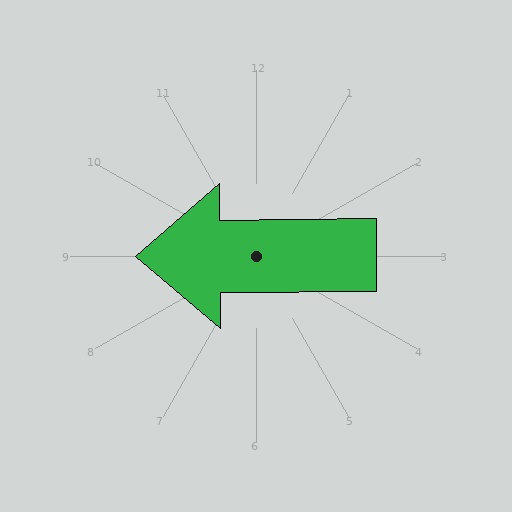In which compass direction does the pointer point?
West.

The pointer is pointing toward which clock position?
Roughly 9 o'clock.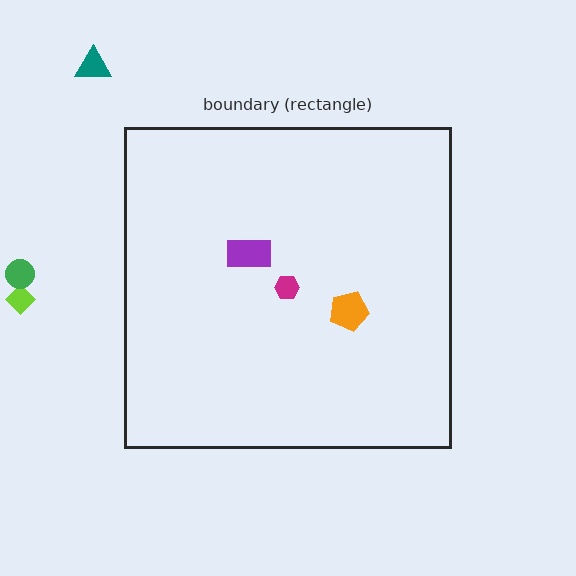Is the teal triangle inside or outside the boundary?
Outside.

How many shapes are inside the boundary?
3 inside, 3 outside.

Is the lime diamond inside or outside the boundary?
Outside.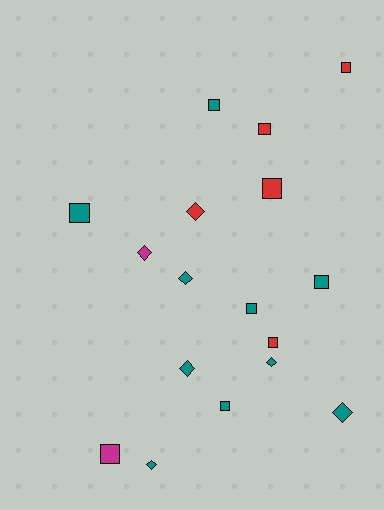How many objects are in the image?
There are 17 objects.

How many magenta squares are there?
There is 1 magenta square.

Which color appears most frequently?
Teal, with 10 objects.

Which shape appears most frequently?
Square, with 10 objects.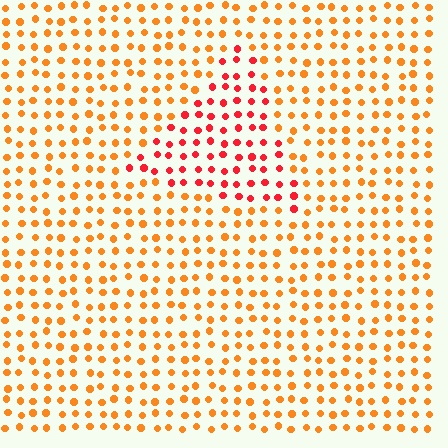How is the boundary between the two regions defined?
The boundary is defined purely by a slight shift in hue (about 34 degrees). Spacing, size, and orientation are identical on both sides.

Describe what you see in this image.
The image is filled with small orange elements in a uniform arrangement. A triangle-shaped region is visible where the elements are tinted to a slightly different hue, forming a subtle color boundary.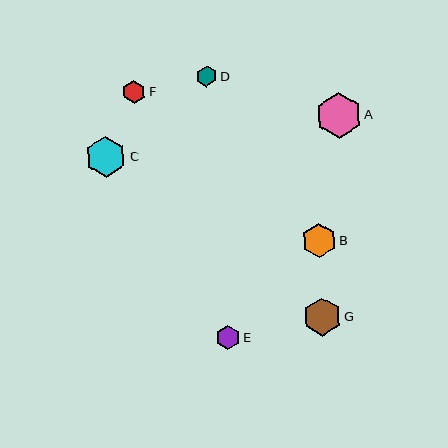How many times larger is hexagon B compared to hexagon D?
Hexagon B is approximately 1.6 times the size of hexagon D.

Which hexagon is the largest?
Hexagon A is the largest with a size of approximately 46 pixels.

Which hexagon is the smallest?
Hexagon D is the smallest with a size of approximately 21 pixels.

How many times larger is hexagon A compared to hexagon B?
Hexagon A is approximately 1.3 times the size of hexagon B.